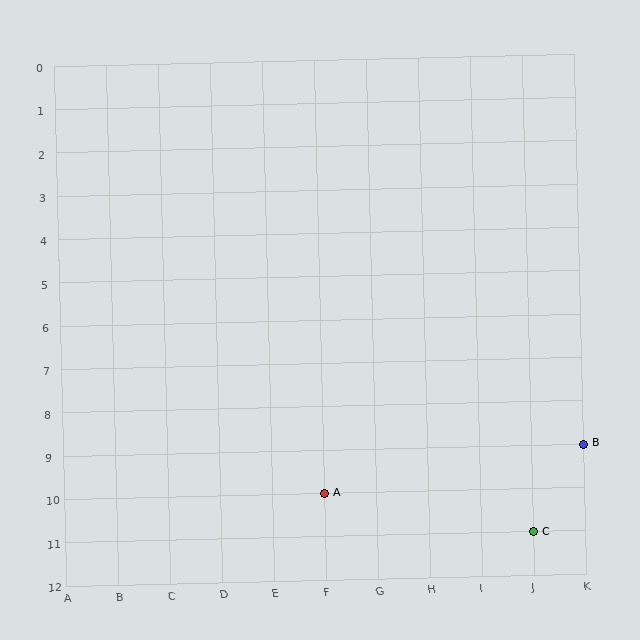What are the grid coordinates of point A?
Point A is at grid coordinates (F, 10).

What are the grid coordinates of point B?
Point B is at grid coordinates (K, 9).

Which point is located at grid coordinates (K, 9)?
Point B is at (K, 9).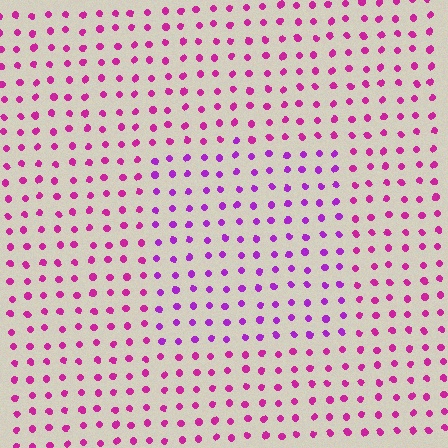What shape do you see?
I see a rectangle.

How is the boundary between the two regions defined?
The boundary is defined purely by a slight shift in hue (about 28 degrees). Spacing, size, and orientation are identical on both sides.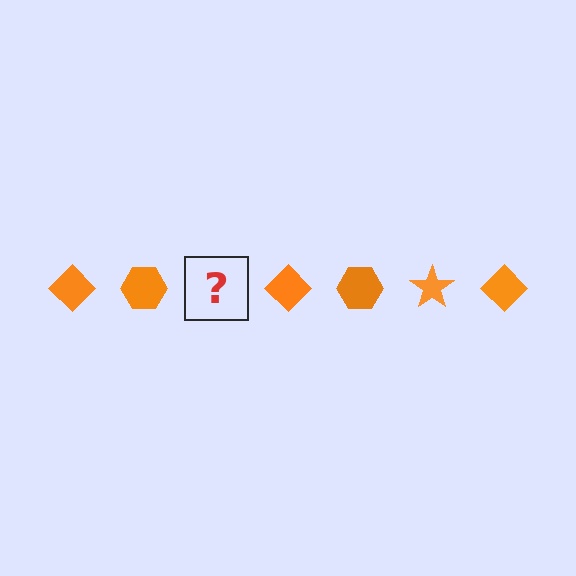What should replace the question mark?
The question mark should be replaced with an orange star.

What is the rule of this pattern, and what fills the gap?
The rule is that the pattern cycles through diamond, hexagon, star shapes in orange. The gap should be filled with an orange star.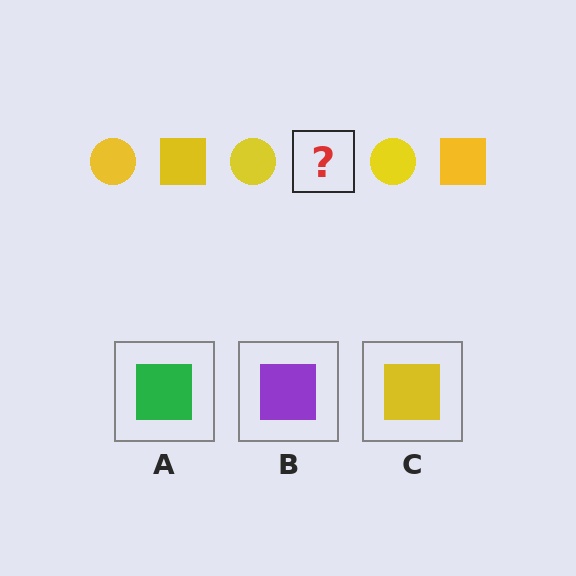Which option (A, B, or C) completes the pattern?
C.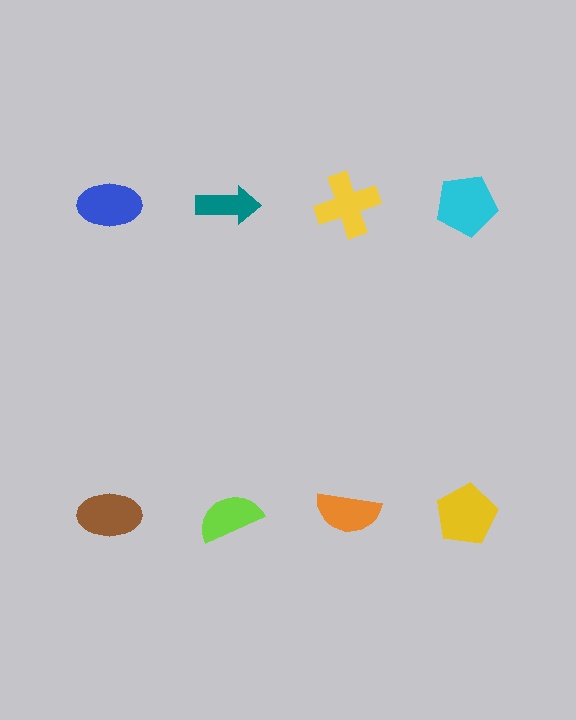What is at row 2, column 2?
A lime semicircle.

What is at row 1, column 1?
A blue ellipse.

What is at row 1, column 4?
A cyan pentagon.